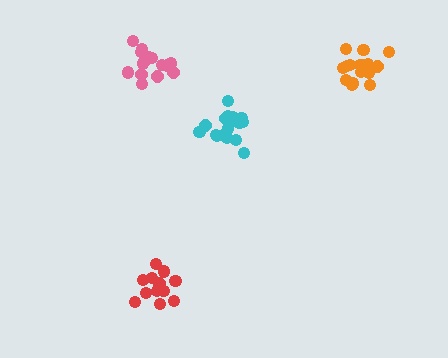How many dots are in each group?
Group 1: 17 dots, Group 2: 16 dots, Group 3: 15 dots, Group 4: 12 dots (60 total).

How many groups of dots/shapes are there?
There are 4 groups.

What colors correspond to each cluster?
The clusters are colored: cyan, orange, pink, red.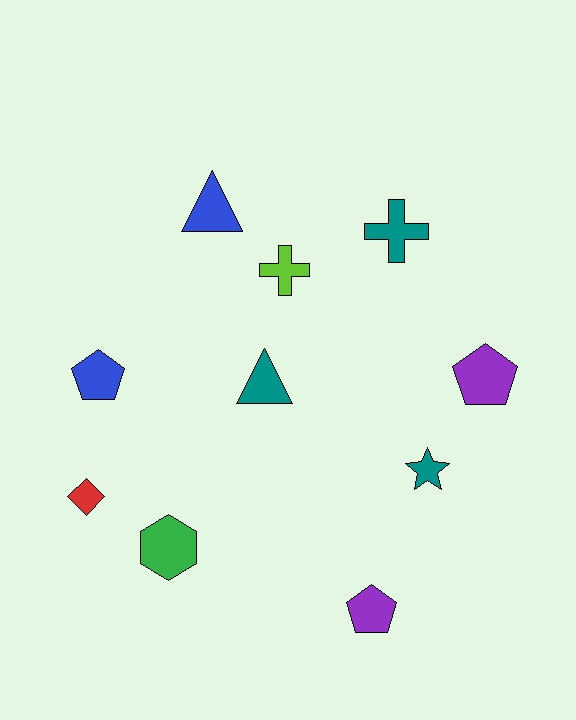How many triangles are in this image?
There are 2 triangles.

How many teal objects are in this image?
There are 3 teal objects.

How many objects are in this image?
There are 10 objects.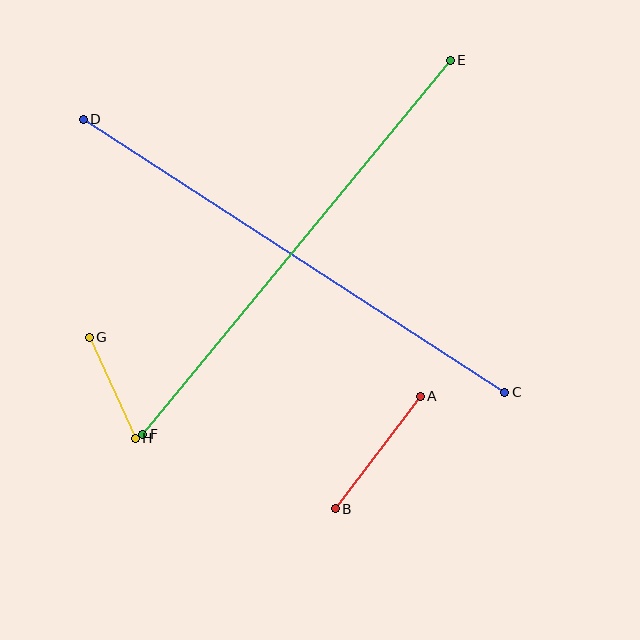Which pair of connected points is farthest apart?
Points C and D are farthest apart.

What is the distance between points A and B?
The distance is approximately 141 pixels.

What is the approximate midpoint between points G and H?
The midpoint is at approximately (112, 388) pixels.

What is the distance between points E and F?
The distance is approximately 484 pixels.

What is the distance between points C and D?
The distance is approximately 502 pixels.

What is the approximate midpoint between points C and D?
The midpoint is at approximately (294, 256) pixels.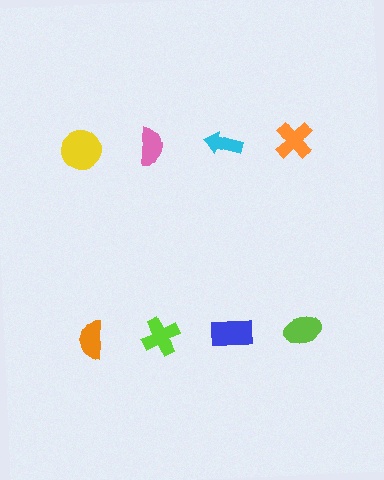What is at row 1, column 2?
A pink semicircle.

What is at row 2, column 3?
A blue rectangle.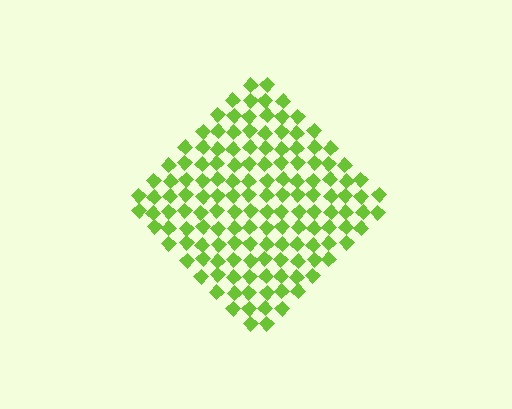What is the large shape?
The large shape is a diamond.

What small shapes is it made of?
It is made of small diamonds.